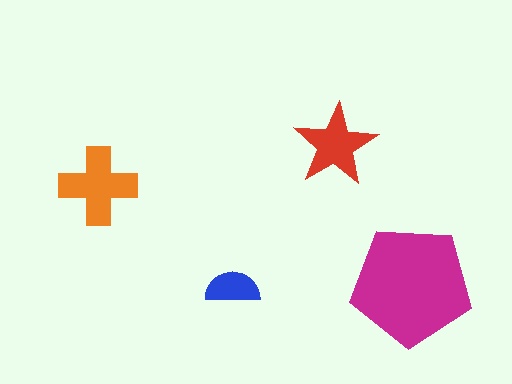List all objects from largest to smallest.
The magenta pentagon, the orange cross, the red star, the blue semicircle.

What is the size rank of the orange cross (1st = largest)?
2nd.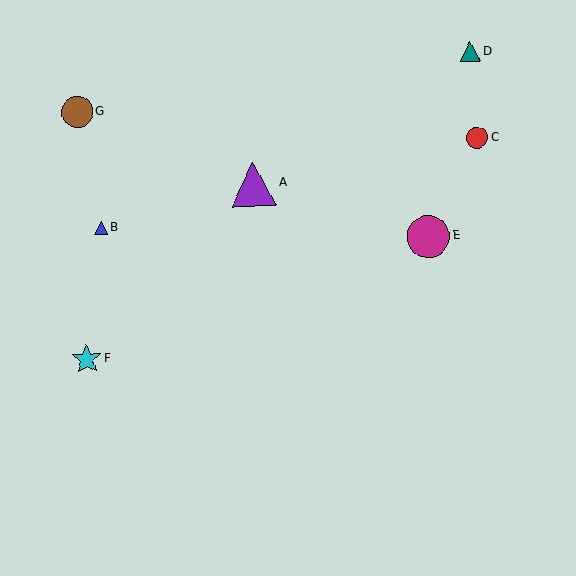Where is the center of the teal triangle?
The center of the teal triangle is at (470, 52).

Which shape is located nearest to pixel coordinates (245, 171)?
The purple triangle (labeled A) at (253, 184) is nearest to that location.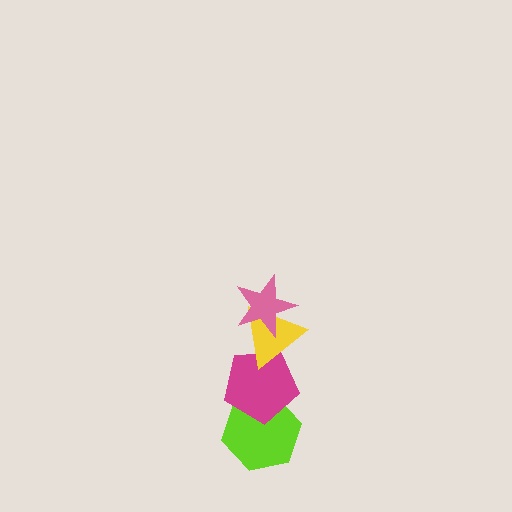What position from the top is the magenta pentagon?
The magenta pentagon is 3rd from the top.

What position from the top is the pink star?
The pink star is 1st from the top.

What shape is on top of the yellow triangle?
The pink star is on top of the yellow triangle.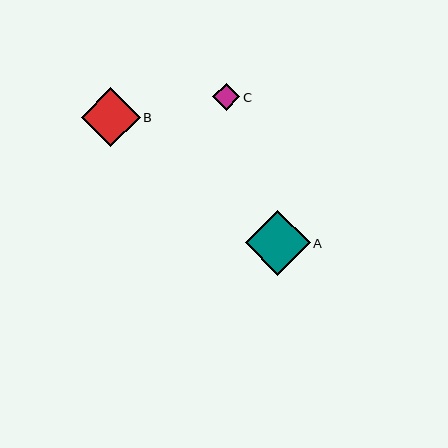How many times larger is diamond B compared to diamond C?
Diamond B is approximately 2.2 times the size of diamond C.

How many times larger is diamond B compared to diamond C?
Diamond B is approximately 2.2 times the size of diamond C.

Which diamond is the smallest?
Diamond C is the smallest with a size of approximately 27 pixels.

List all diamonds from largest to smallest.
From largest to smallest: A, B, C.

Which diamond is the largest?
Diamond A is the largest with a size of approximately 64 pixels.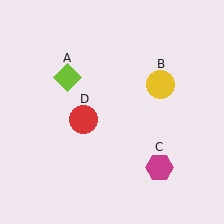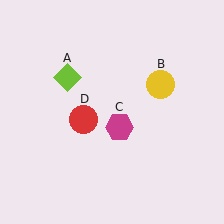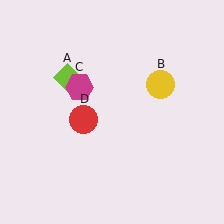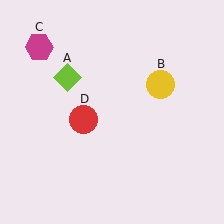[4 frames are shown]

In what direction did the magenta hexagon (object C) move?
The magenta hexagon (object C) moved up and to the left.